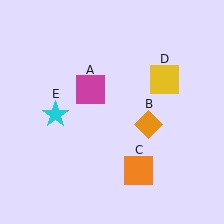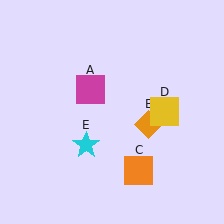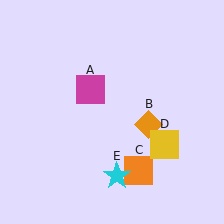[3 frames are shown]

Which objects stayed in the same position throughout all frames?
Magenta square (object A) and orange diamond (object B) and orange square (object C) remained stationary.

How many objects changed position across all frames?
2 objects changed position: yellow square (object D), cyan star (object E).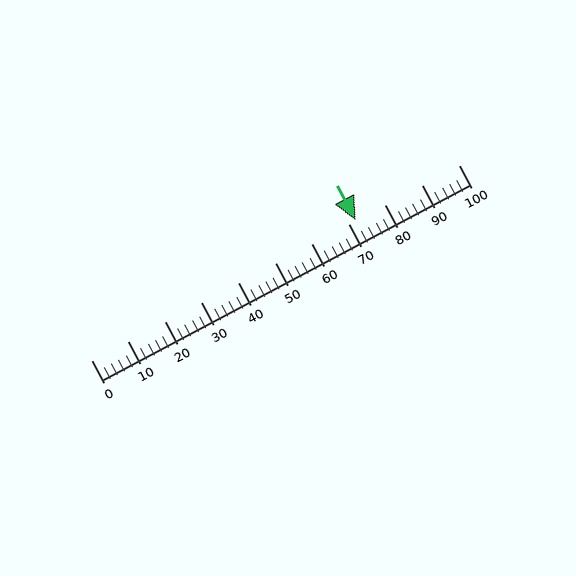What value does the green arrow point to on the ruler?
The green arrow points to approximately 72.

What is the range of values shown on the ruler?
The ruler shows values from 0 to 100.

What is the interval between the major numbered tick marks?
The major tick marks are spaced 10 units apart.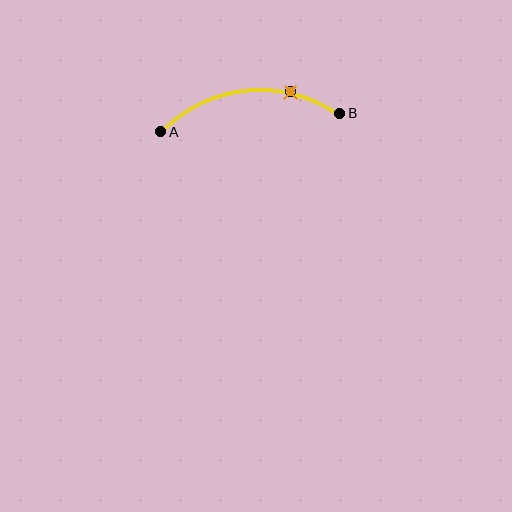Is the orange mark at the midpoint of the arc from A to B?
No. The orange mark lies on the arc but is closer to endpoint B. The arc midpoint would be at the point on the curve equidistant along the arc from both A and B.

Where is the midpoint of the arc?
The arc midpoint is the point on the curve farthest from the straight line joining A and B. It sits above that line.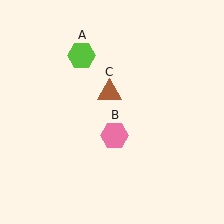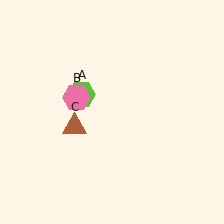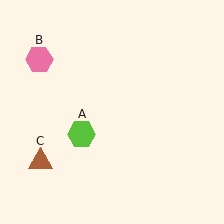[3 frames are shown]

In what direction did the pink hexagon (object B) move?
The pink hexagon (object B) moved up and to the left.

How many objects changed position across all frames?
3 objects changed position: lime hexagon (object A), pink hexagon (object B), brown triangle (object C).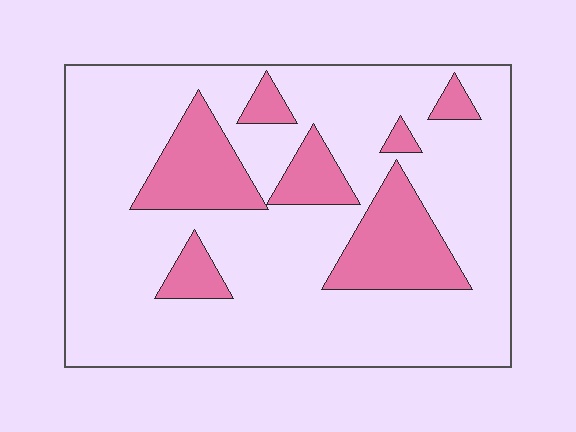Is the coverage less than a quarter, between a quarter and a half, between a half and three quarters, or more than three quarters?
Less than a quarter.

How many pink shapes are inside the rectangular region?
7.